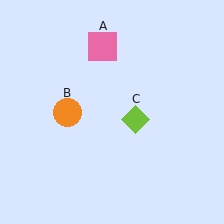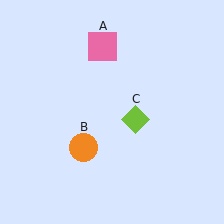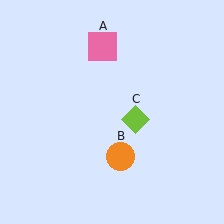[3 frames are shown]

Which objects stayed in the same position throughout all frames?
Pink square (object A) and lime diamond (object C) remained stationary.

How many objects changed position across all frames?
1 object changed position: orange circle (object B).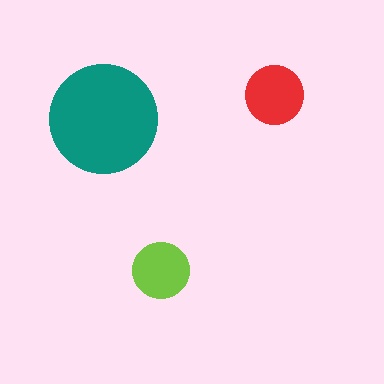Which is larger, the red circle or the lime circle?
The red one.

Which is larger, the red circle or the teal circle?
The teal one.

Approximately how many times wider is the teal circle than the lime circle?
About 2 times wider.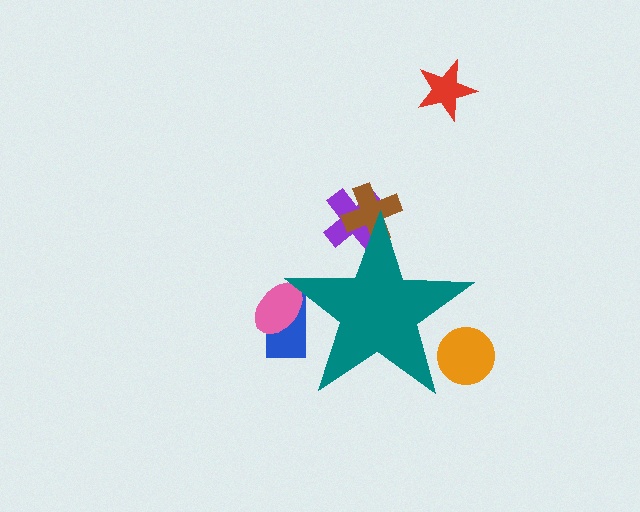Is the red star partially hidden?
No, the red star is fully visible.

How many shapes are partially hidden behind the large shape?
5 shapes are partially hidden.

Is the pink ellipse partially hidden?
Yes, the pink ellipse is partially hidden behind the teal star.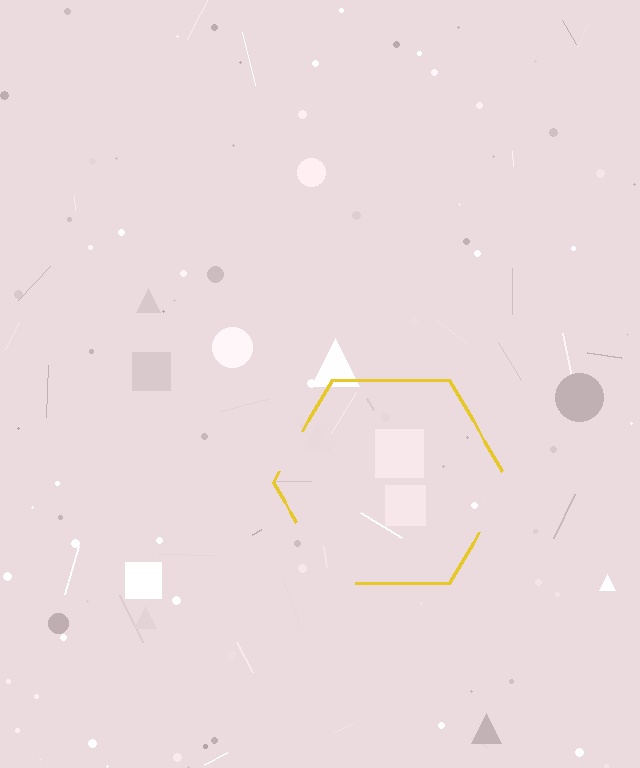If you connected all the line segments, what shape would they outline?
They would outline a hexagon.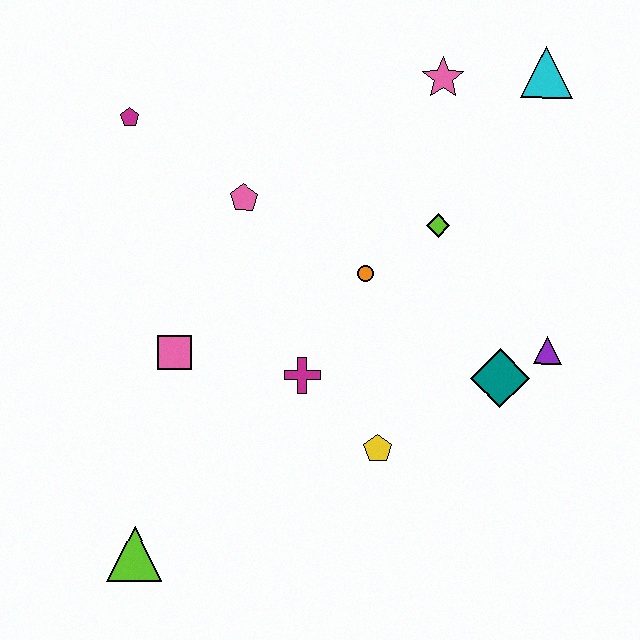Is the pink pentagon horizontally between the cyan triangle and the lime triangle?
Yes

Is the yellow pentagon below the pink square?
Yes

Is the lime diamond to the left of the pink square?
No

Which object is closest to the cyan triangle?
The pink star is closest to the cyan triangle.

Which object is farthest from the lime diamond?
The lime triangle is farthest from the lime diamond.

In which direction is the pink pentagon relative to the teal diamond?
The pink pentagon is to the left of the teal diamond.